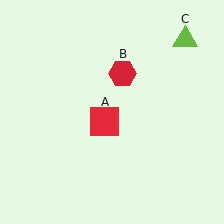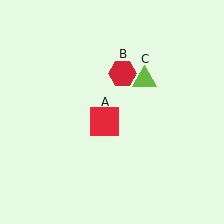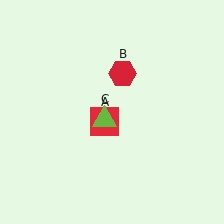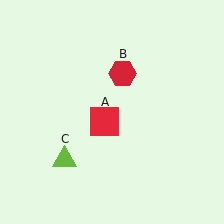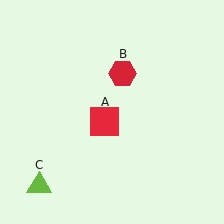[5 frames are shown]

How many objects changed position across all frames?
1 object changed position: lime triangle (object C).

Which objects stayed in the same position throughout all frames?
Red square (object A) and red hexagon (object B) remained stationary.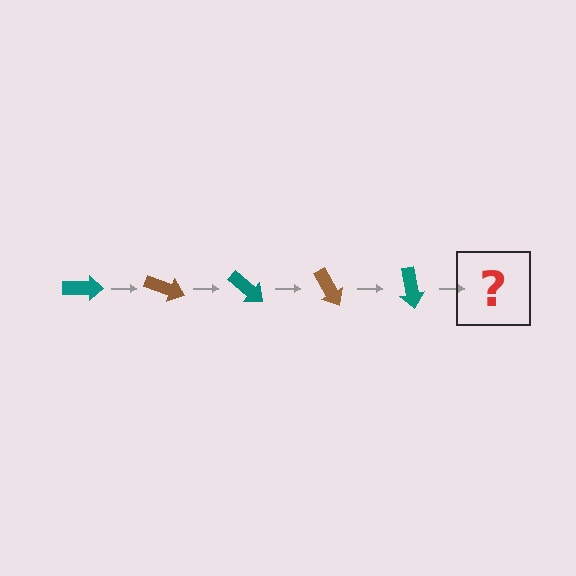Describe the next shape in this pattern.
It should be a brown arrow, rotated 100 degrees from the start.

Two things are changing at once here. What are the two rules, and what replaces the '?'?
The two rules are that it rotates 20 degrees each step and the color cycles through teal and brown. The '?' should be a brown arrow, rotated 100 degrees from the start.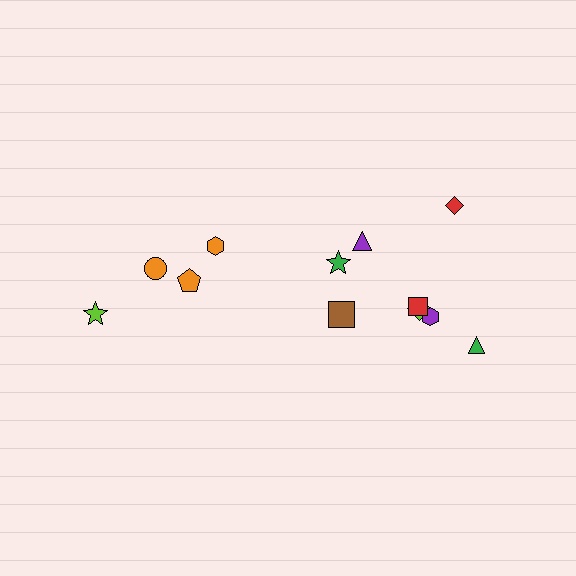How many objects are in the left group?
There are 4 objects.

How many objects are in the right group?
There are 8 objects.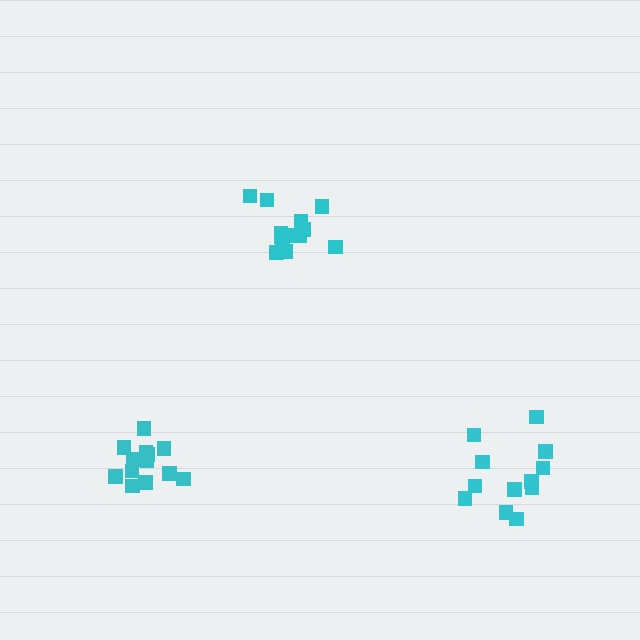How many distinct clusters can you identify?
There are 3 distinct clusters.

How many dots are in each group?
Group 1: 13 dots, Group 2: 13 dots, Group 3: 12 dots (38 total).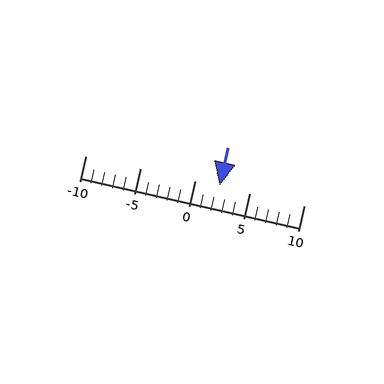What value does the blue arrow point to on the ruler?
The blue arrow points to approximately 2.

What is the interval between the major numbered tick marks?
The major tick marks are spaced 5 units apart.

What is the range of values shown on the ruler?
The ruler shows values from -10 to 10.